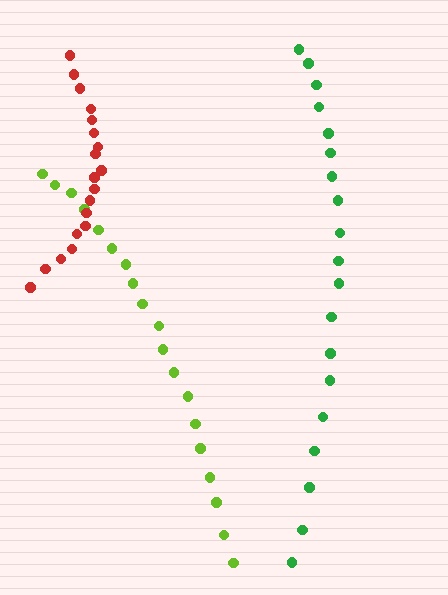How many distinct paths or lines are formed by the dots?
There are 3 distinct paths.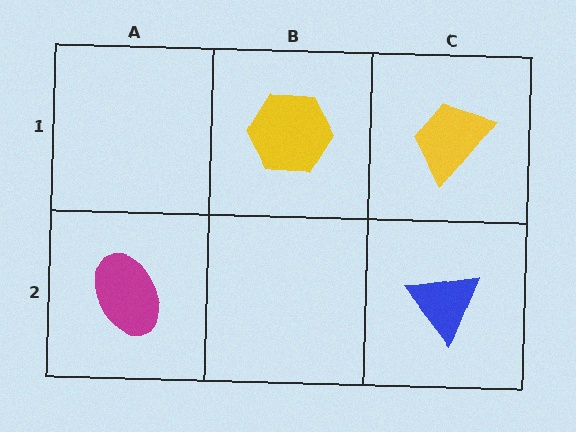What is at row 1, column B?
A yellow hexagon.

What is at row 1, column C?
A yellow trapezoid.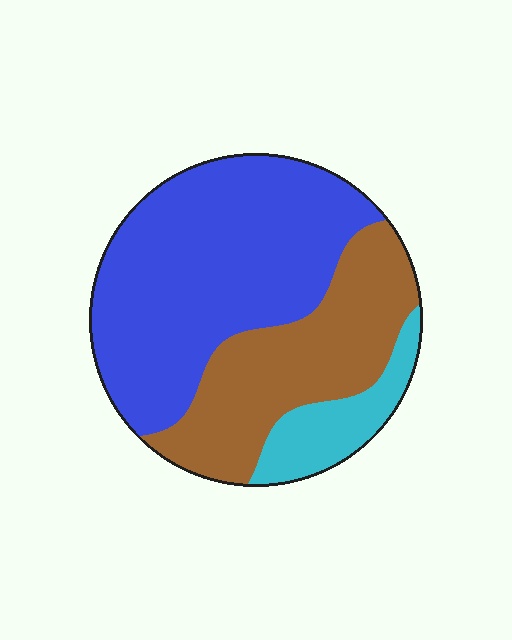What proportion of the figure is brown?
Brown takes up about one third (1/3) of the figure.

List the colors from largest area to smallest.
From largest to smallest: blue, brown, cyan.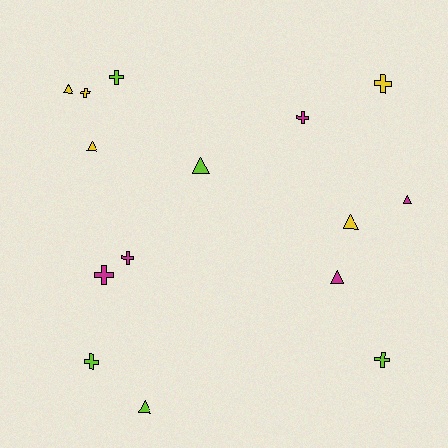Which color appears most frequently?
Lime, with 5 objects.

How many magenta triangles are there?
There are 2 magenta triangles.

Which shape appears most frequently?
Cross, with 8 objects.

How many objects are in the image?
There are 15 objects.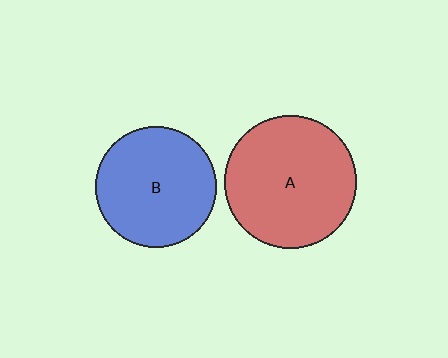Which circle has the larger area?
Circle A (red).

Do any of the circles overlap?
No, none of the circles overlap.